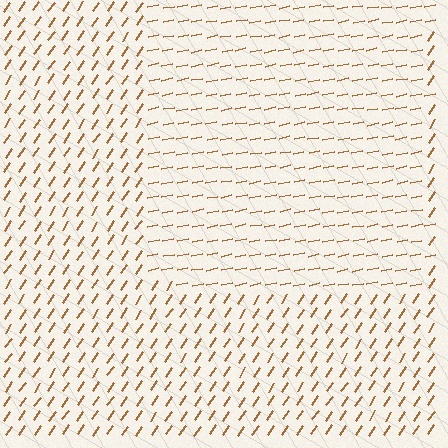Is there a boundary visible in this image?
Yes, there is a texture boundary formed by a change in line orientation.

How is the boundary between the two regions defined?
The boundary is defined purely by a change in line orientation (approximately 45 degrees difference). All lines are the same color and thickness.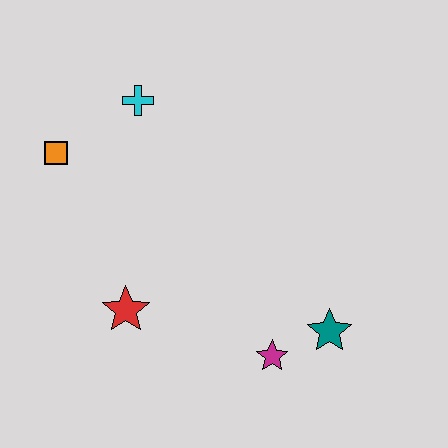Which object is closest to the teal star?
The magenta star is closest to the teal star.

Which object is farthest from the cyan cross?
The teal star is farthest from the cyan cross.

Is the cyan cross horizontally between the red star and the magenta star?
Yes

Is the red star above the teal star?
Yes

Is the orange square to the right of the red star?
No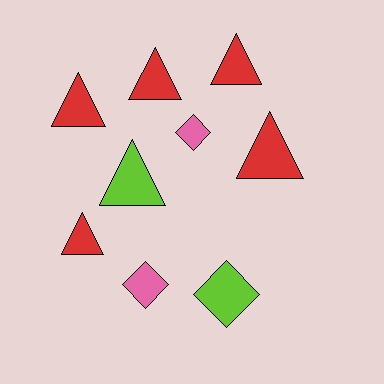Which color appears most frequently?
Red, with 5 objects.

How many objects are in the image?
There are 9 objects.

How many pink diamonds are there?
There are 2 pink diamonds.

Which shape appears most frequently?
Triangle, with 6 objects.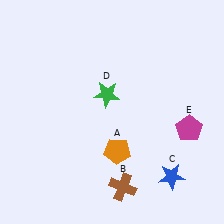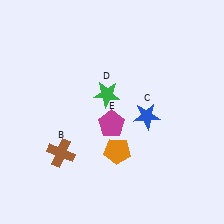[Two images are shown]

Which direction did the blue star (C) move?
The blue star (C) moved up.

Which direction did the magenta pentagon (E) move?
The magenta pentagon (E) moved left.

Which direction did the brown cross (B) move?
The brown cross (B) moved left.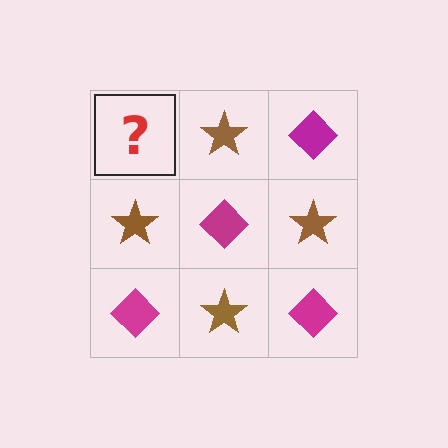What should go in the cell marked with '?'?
The missing cell should contain a magenta diamond.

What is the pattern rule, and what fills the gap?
The rule is that it alternates magenta diamond and brown star in a checkerboard pattern. The gap should be filled with a magenta diamond.